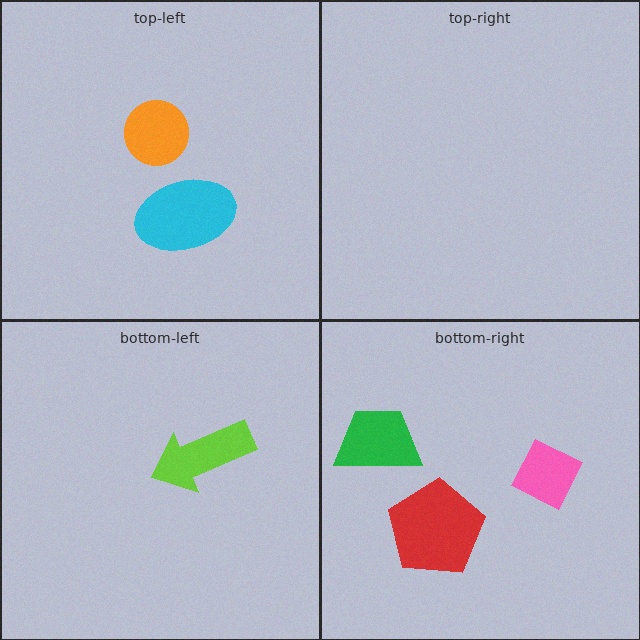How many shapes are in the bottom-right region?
3.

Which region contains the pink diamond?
The bottom-right region.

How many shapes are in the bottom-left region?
1.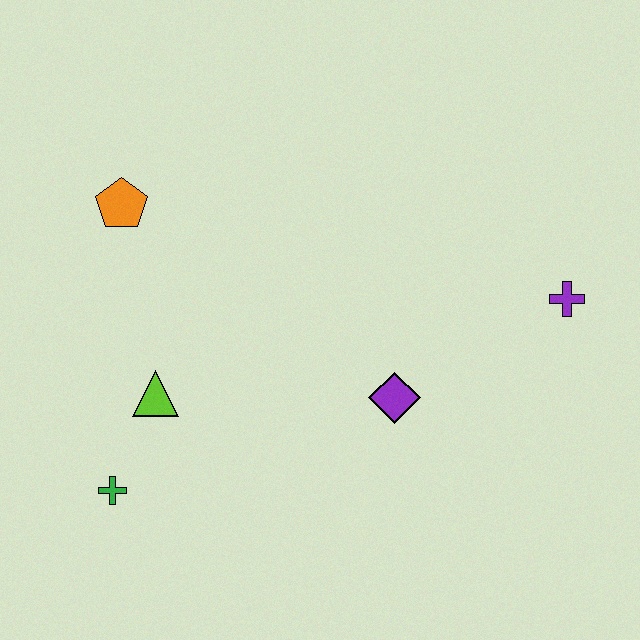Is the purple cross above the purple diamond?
Yes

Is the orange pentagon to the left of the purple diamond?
Yes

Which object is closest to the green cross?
The lime triangle is closest to the green cross.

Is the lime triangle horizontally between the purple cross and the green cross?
Yes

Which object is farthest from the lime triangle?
The purple cross is farthest from the lime triangle.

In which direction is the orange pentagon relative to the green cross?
The orange pentagon is above the green cross.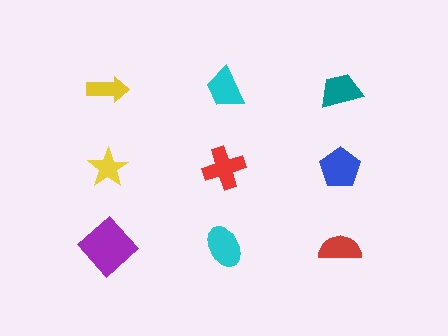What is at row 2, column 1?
A yellow star.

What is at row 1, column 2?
A cyan trapezoid.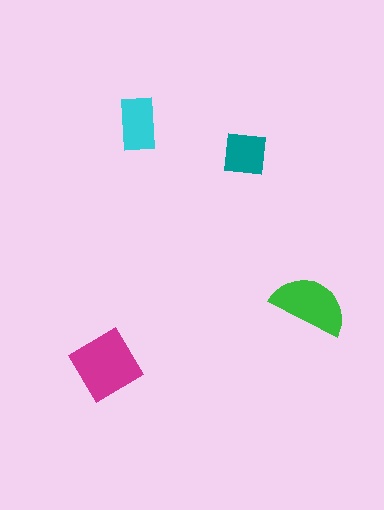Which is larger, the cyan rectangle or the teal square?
The cyan rectangle.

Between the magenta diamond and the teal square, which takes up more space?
The magenta diamond.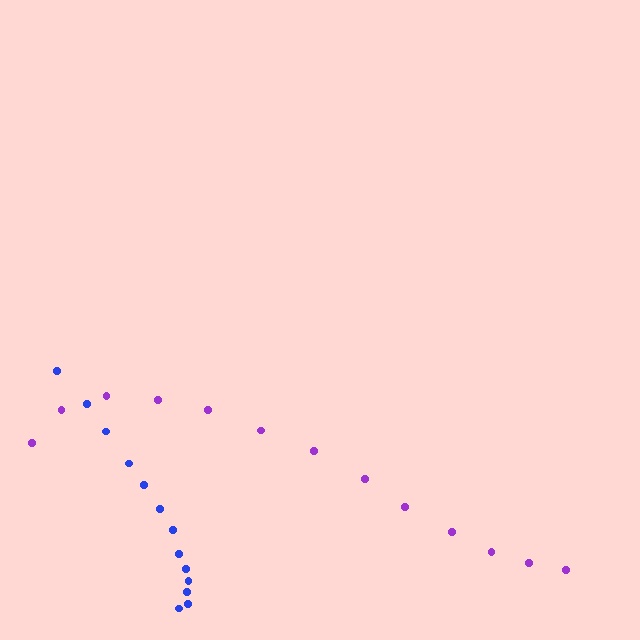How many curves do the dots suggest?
There are 2 distinct paths.